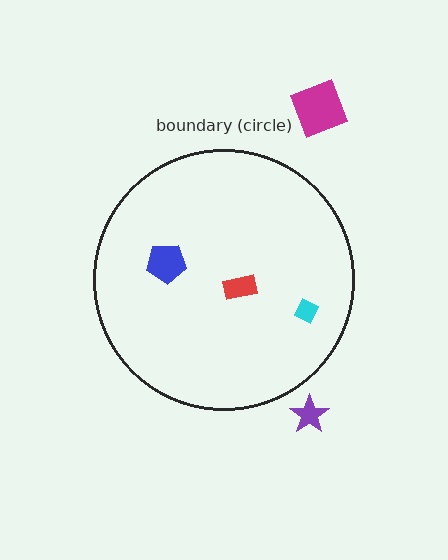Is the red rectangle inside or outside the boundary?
Inside.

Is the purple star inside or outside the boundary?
Outside.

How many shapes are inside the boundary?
3 inside, 2 outside.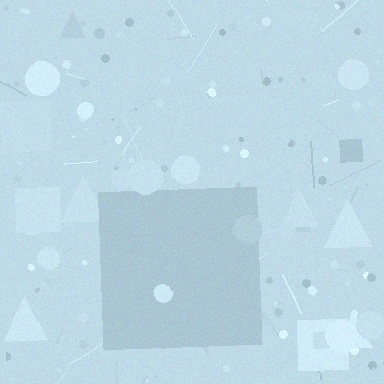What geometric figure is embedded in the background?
A square is embedded in the background.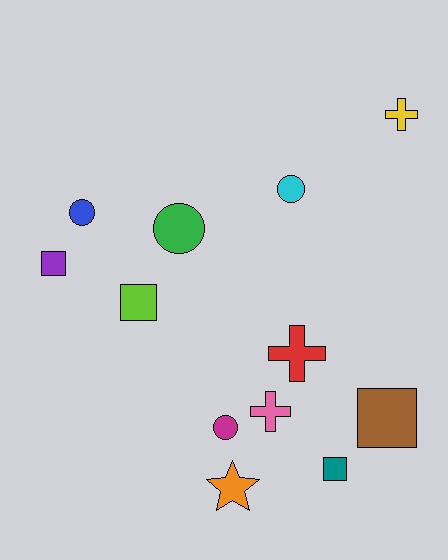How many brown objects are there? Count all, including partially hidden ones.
There is 1 brown object.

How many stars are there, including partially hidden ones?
There is 1 star.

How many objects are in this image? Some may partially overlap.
There are 12 objects.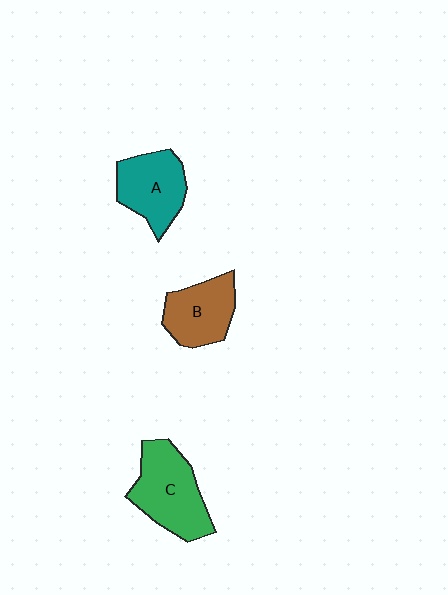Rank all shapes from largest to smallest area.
From largest to smallest: C (green), A (teal), B (brown).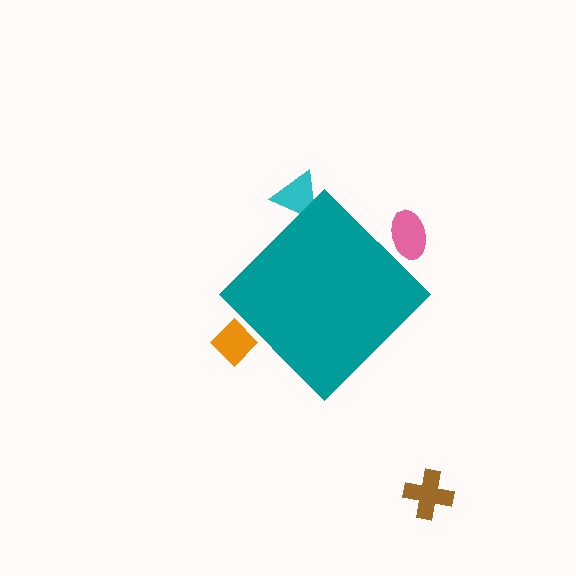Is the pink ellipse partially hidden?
Yes, the pink ellipse is partially hidden behind the teal diamond.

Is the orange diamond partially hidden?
Yes, the orange diamond is partially hidden behind the teal diamond.